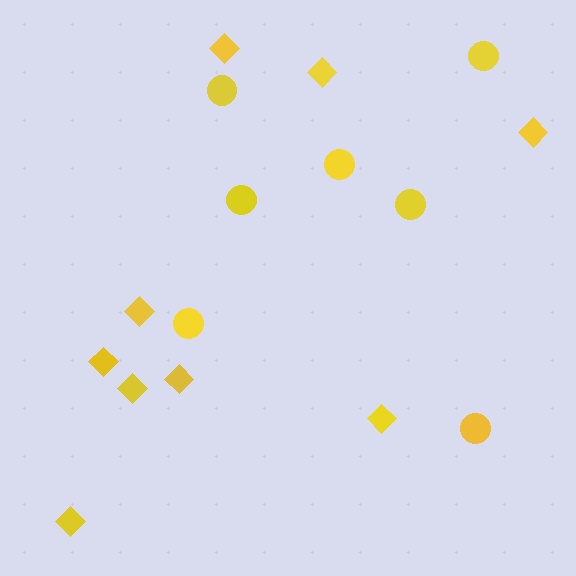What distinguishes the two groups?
There are 2 groups: one group of diamonds (9) and one group of circles (7).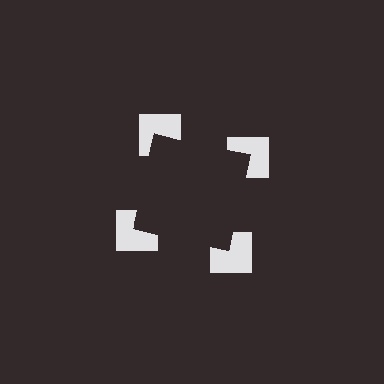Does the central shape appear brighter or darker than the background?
It typically appears slightly darker than the background, even though no actual brightness change is drawn.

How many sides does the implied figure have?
4 sides.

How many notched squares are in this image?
There are 4 — one at each vertex of the illusory square.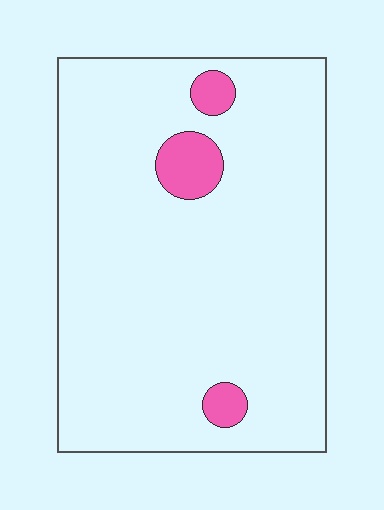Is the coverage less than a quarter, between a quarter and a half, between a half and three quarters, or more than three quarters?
Less than a quarter.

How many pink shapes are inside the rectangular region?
3.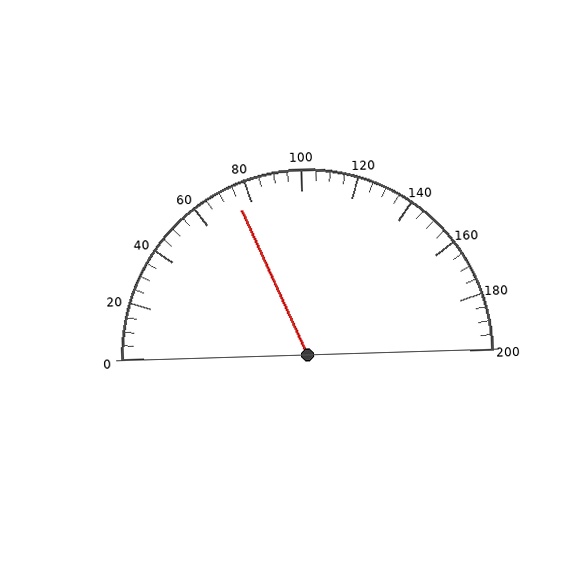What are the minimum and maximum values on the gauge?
The gauge ranges from 0 to 200.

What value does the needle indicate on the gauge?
The needle indicates approximately 75.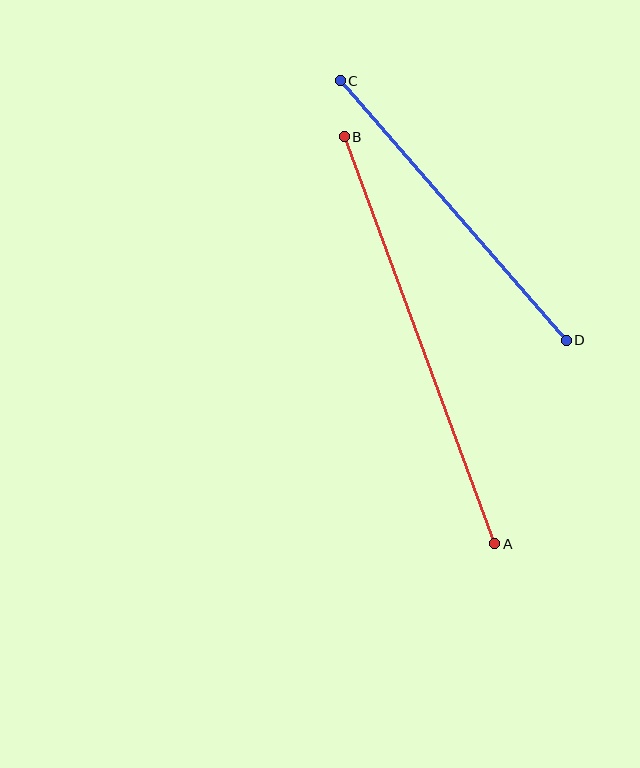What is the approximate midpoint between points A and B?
The midpoint is at approximately (420, 340) pixels.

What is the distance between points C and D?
The distance is approximately 344 pixels.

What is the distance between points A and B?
The distance is approximately 434 pixels.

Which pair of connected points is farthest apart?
Points A and B are farthest apart.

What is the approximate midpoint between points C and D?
The midpoint is at approximately (453, 211) pixels.